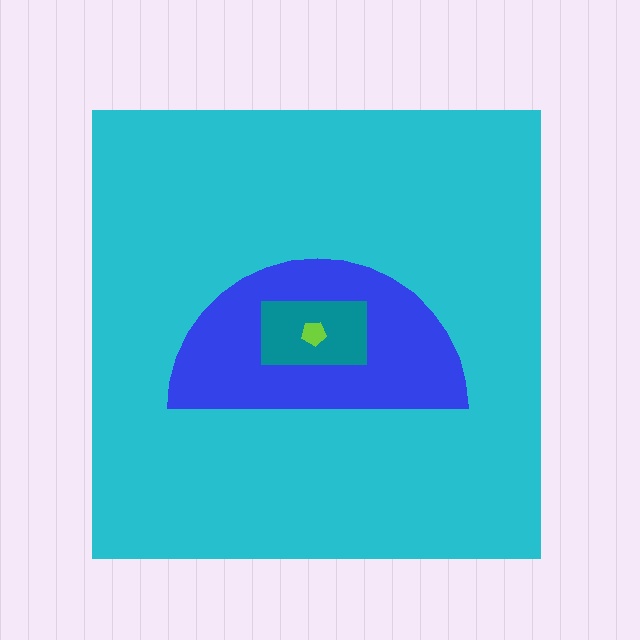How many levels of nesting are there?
4.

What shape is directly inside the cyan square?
The blue semicircle.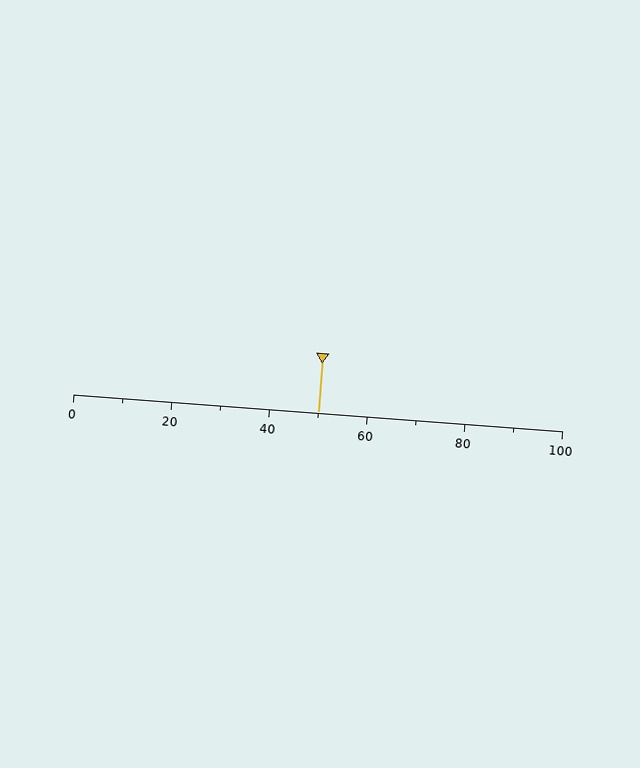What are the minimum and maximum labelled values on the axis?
The axis runs from 0 to 100.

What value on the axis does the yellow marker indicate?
The marker indicates approximately 50.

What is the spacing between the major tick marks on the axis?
The major ticks are spaced 20 apart.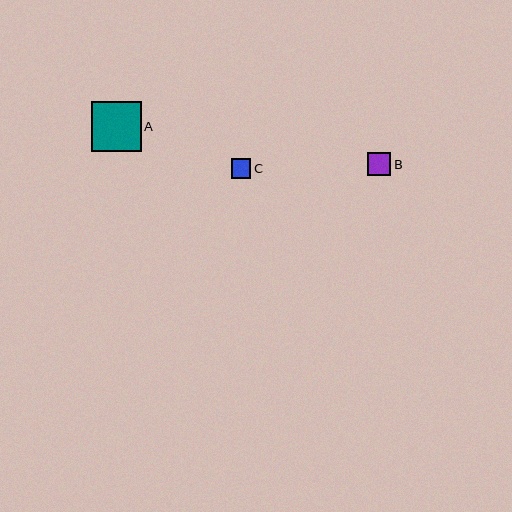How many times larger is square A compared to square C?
Square A is approximately 2.5 times the size of square C.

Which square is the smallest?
Square C is the smallest with a size of approximately 20 pixels.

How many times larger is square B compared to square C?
Square B is approximately 1.2 times the size of square C.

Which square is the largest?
Square A is the largest with a size of approximately 50 pixels.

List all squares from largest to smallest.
From largest to smallest: A, B, C.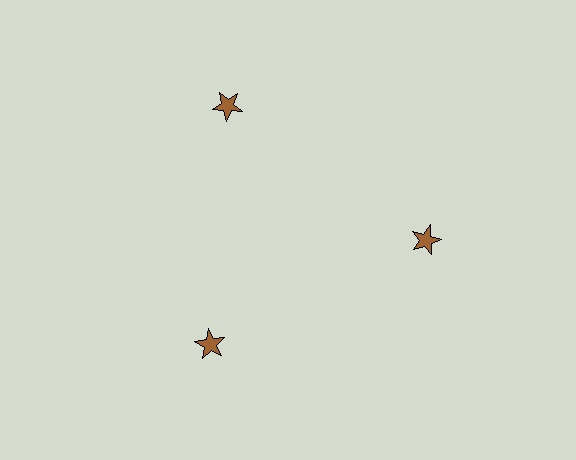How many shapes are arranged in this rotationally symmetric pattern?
There are 3 shapes, arranged in 3 groups of 1.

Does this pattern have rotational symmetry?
Yes, this pattern has 3-fold rotational symmetry. It looks the same after rotating 120 degrees around the center.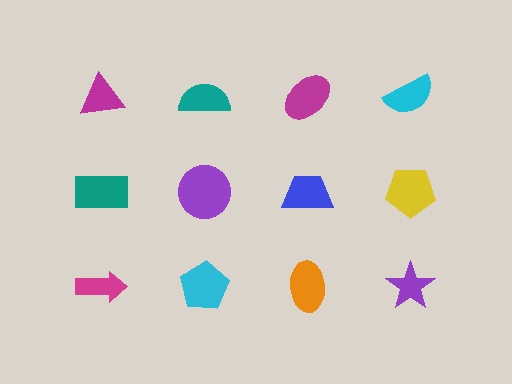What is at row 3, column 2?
A cyan pentagon.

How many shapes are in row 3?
4 shapes.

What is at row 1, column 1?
A magenta triangle.